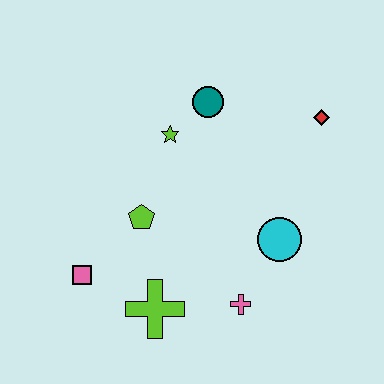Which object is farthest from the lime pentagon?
The red diamond is farthest from the lime pentagon.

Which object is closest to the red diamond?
The teal circle is closest to the red diamond.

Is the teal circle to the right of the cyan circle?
No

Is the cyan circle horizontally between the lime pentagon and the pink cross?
No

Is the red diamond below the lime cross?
No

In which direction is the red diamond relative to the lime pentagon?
The red diamond is to the right of the lime pentagon.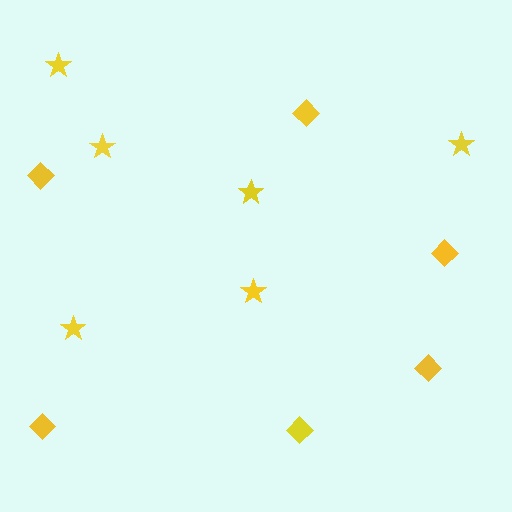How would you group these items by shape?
There are 2 groups: one group of diamonds (6) and one group of stars (6).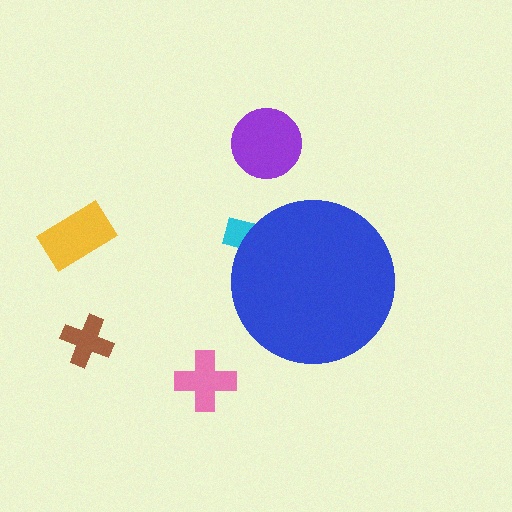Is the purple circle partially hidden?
No, the purple circle is fully visible.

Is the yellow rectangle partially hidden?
No, the yellow rectangle is fully visible.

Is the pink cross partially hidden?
No, the pink cross is fully visible.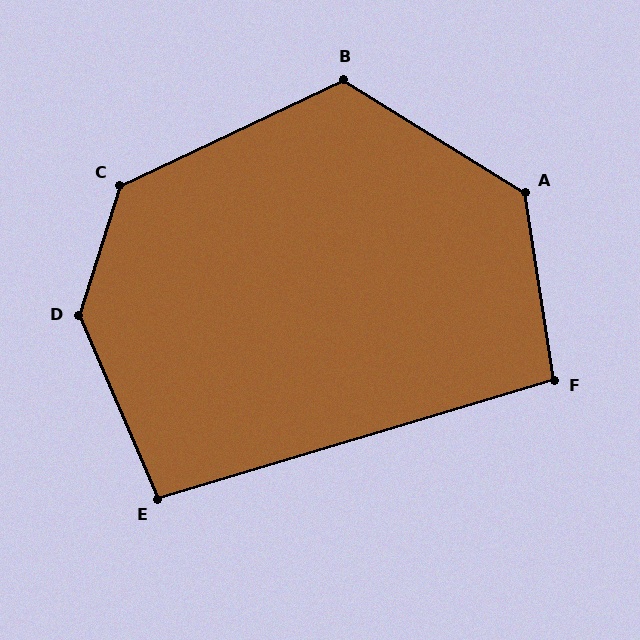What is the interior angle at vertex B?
Approximately 123 degrees (obtuse).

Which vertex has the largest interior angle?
D, at approximately 139 degrees.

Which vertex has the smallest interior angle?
E, at approximately 97 degrees.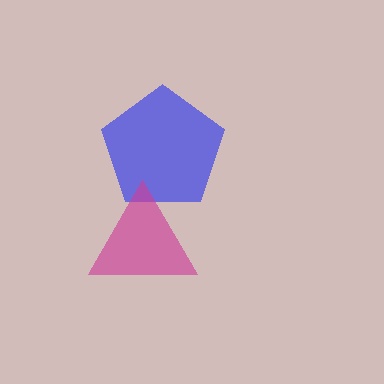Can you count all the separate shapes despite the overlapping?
Yes, there are 2 separate shapes.